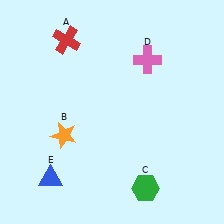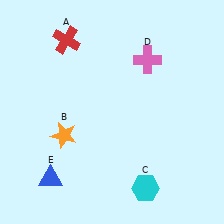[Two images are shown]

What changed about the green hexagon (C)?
In Image 1, C is green. In Image 2, it changed to cyan.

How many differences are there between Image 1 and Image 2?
There is 1 difference between the two images.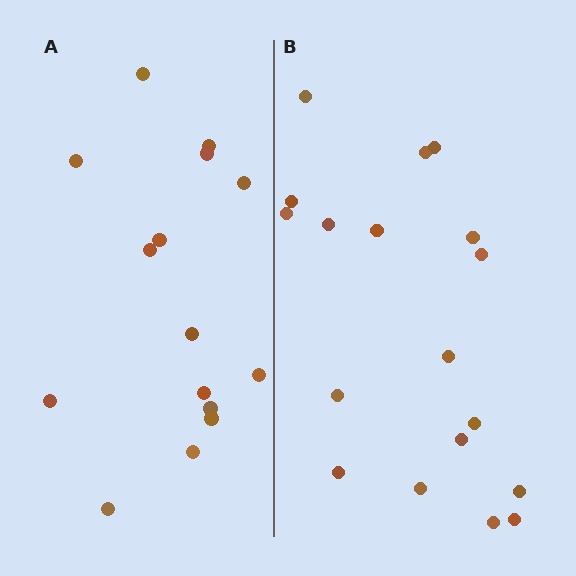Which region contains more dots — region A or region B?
Region B (the right region) has more dots.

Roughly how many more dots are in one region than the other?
Region B has just a few more — roughly 2 or 3 more dots than region A.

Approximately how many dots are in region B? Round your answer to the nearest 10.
About 20 dots. (The exact count is 18, which rounds to 20.)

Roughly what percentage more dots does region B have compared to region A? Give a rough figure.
About 20% more.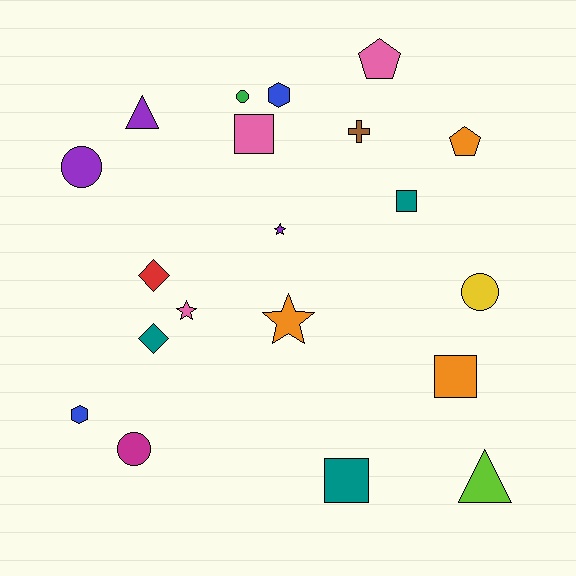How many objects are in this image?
There are 20 objects.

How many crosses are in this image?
There is 1 cross.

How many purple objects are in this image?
There are 3 purple objects.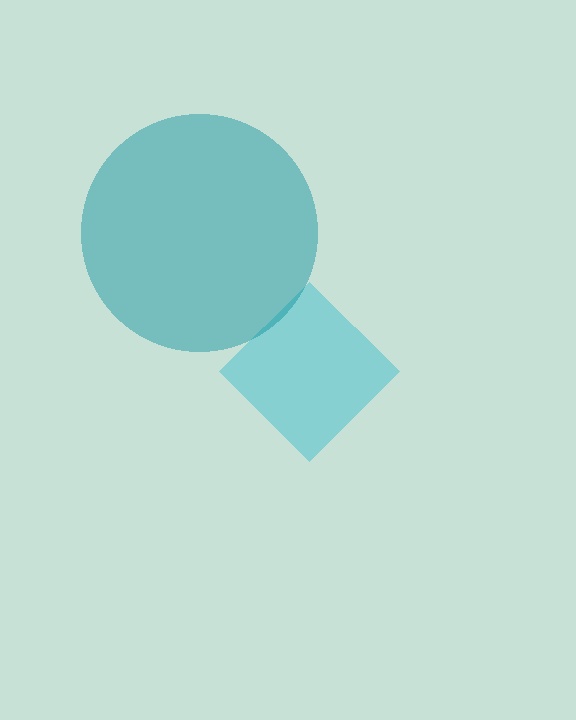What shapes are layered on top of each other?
The layered shapes are: a cyan diamond, a teal circle.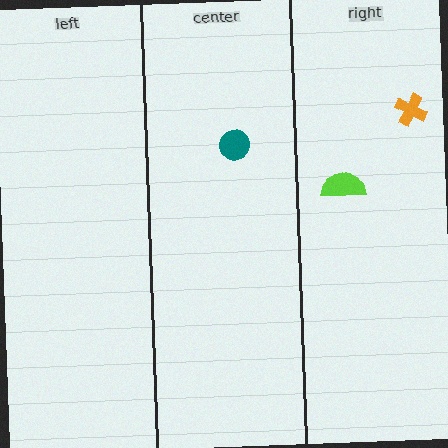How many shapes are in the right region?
2.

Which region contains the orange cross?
The right region.